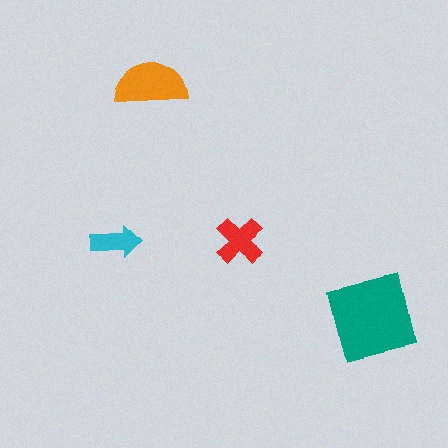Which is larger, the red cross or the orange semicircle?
The orange semicircle.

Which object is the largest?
The teal square.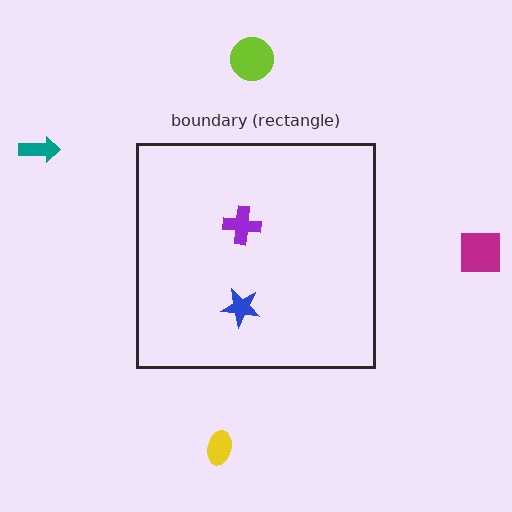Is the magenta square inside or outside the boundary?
Outside.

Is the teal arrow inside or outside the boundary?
Outside.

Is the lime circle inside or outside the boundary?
Outside.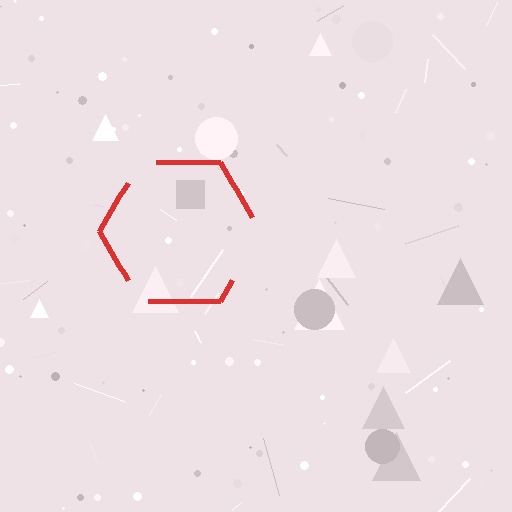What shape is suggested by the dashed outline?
The dashed outline suggests a hexagon.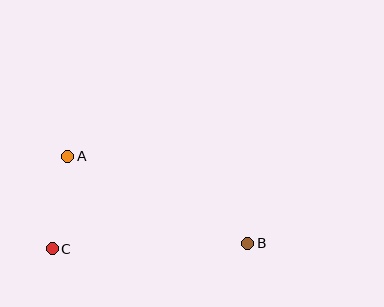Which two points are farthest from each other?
Points A and B are farthest from each other.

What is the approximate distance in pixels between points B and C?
The distance between B and C is approximately 195 pixels.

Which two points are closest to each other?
Points A and C are closest to each other.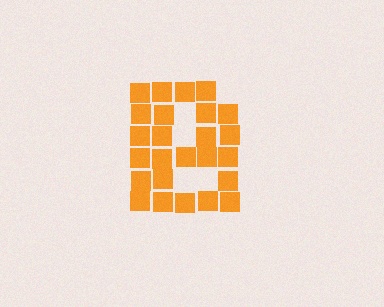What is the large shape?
The large shape is the letter B.